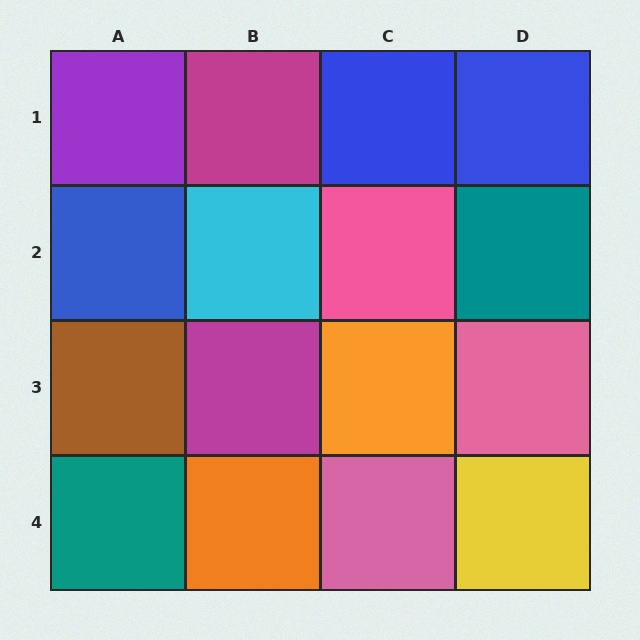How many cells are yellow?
1 cell is yellow.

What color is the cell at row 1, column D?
Blue.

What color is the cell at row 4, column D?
Yellow.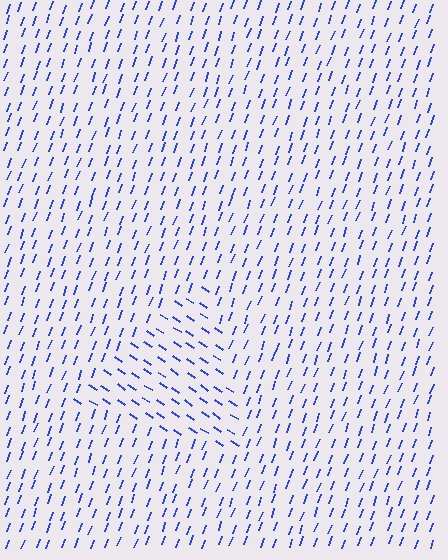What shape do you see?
I see a triangle.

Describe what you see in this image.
The image is filled with small blue line segments. A triangle region in the image has lines oriented differently from the surrounding lines, creating a visible texture boundary.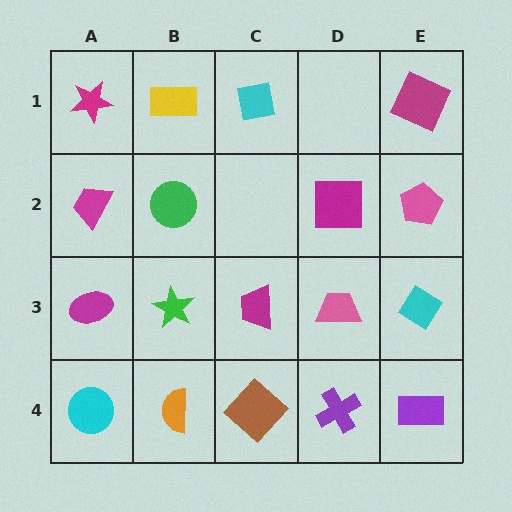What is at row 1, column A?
A magenta star.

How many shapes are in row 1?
4 shapes.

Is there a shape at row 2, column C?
No, that cell is empty.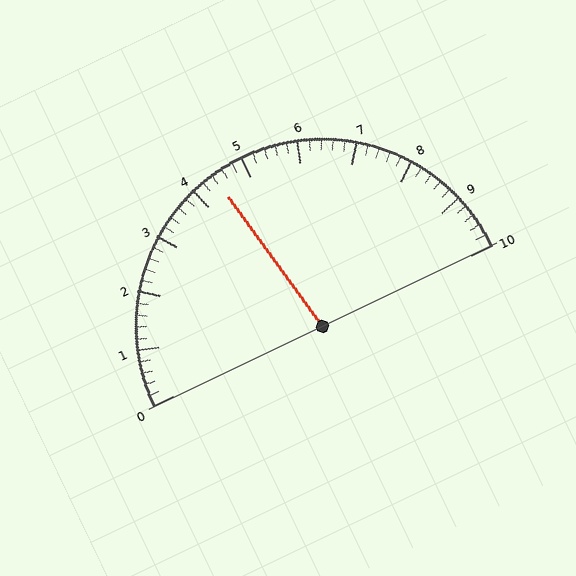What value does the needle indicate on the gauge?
The needle indicates approximately 4.4.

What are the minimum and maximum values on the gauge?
The gauge ranges from 0 to 10.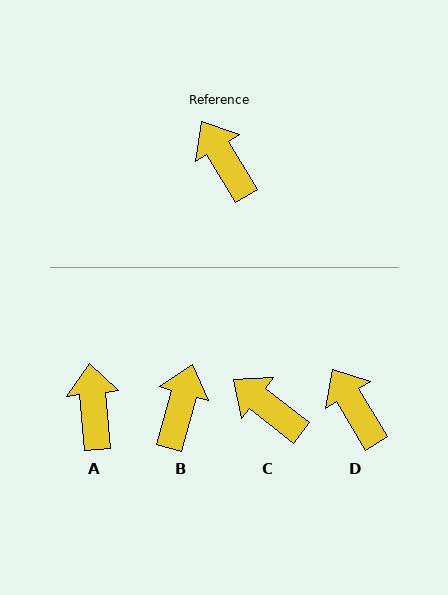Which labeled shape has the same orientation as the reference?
D.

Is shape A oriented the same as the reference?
No, it is off by about 25 degrees.